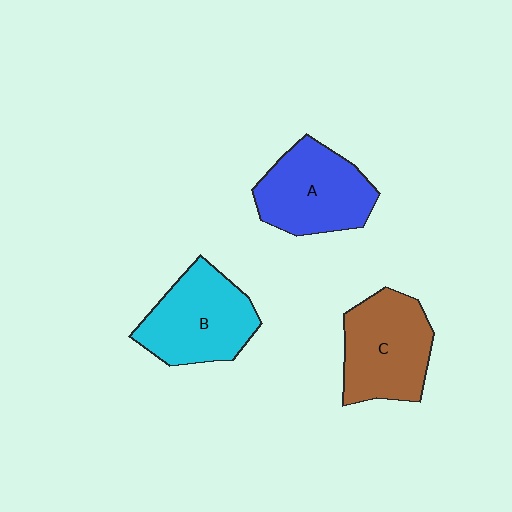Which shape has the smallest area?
Shape A (blue).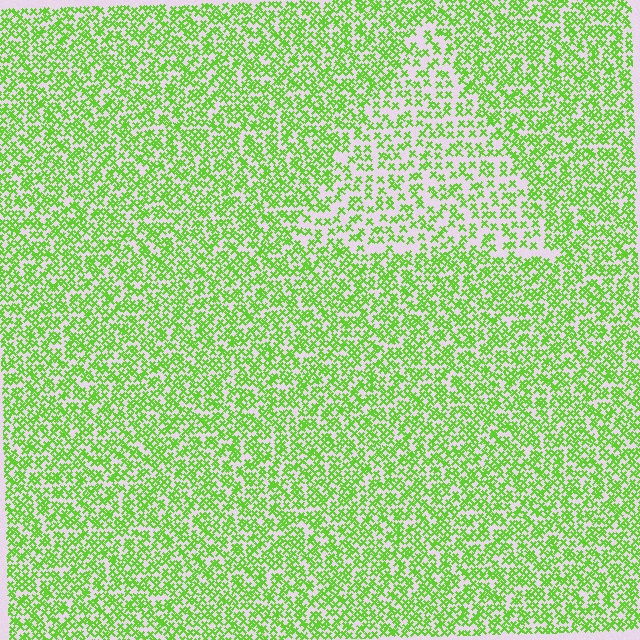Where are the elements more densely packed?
The elements are more densely packed outside the triangle boundary.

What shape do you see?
I see a triangle.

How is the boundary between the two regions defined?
The boundary is defined by a change in element density (approximately 1.8x ratio). All elements are the same color, size, and shape.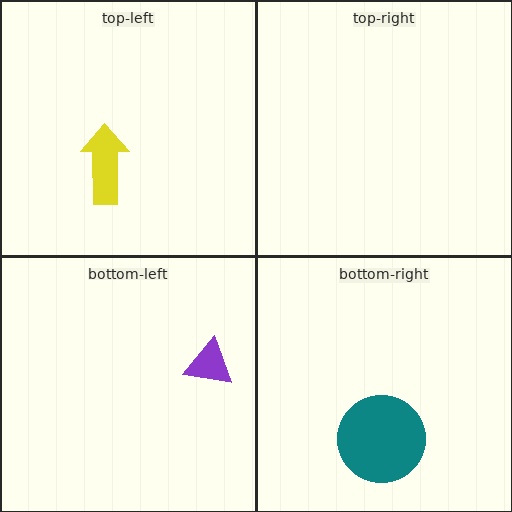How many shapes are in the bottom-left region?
1.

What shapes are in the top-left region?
The yellow arrow.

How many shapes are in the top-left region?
1.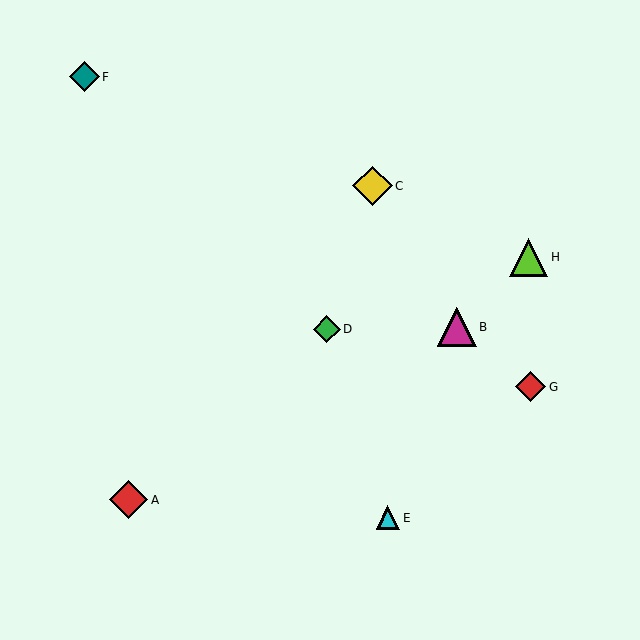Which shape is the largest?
The yellow diamond (labeled C) is the largest.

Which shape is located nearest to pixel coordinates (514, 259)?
The lime triangle (labeled H) at (528, 257) is nearest to that location.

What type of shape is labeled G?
Shape G is a red diamond.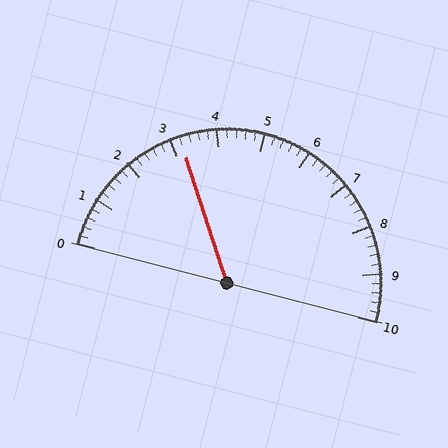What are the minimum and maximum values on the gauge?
The gauge ranges from 0 to 10.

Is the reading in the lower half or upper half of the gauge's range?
The reading is in the lower half of the range (0 to 10).